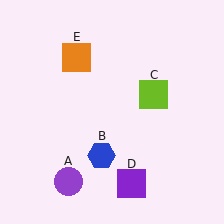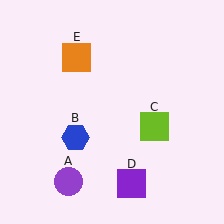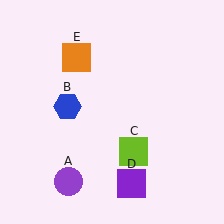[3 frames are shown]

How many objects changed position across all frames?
2 objects changed position: blue hexagon (object B), lime square (object C).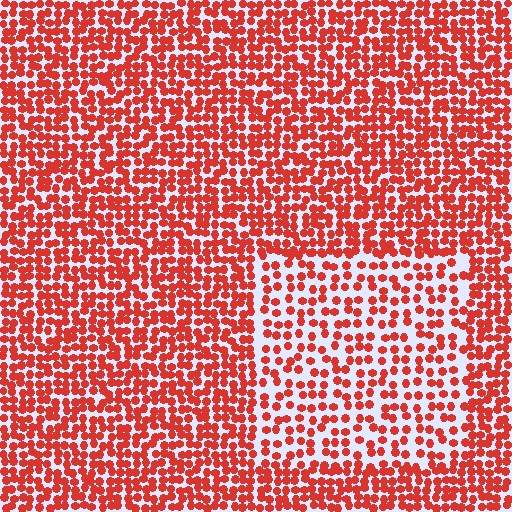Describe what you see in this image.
The image contains small red elements arranged at two different densities. A rectangle-shaped region is visible where the elements are less densely packed than the surrounding area.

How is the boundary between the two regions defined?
The boundary is defined by a change in element density (approximately 1.8x ratio). All elements are the same color, size, and shape.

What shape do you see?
I see a rectangle.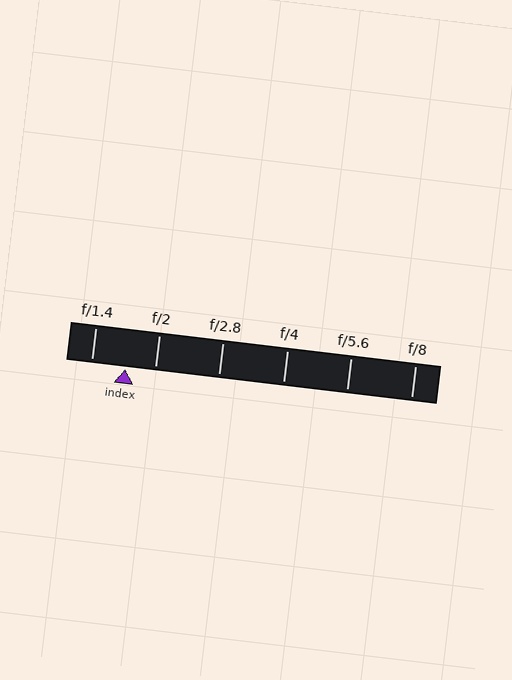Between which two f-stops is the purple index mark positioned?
The index mark is between f/1.4 and f/2.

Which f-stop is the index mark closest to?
The index mark is closest to f/2.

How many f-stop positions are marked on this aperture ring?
There are 6 f-stop positions marked.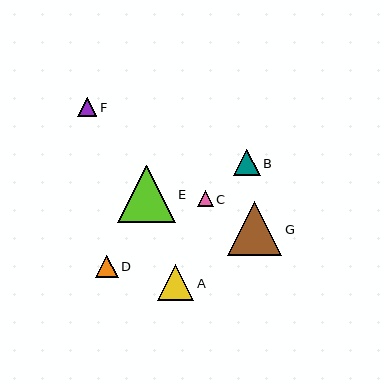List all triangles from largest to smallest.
From largest to smallest: E, G, A, B, D, F, C.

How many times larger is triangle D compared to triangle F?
Triangle D is approximately 1.2 times the size of triangle F.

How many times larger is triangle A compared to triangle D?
Triangle A is approximately 1.6 times the size of triangle D.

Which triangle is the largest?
Triangle E is the largest with a size of approximately 58 pixels.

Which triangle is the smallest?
Triangle C is the smallest with a size of approximately 16 pixels.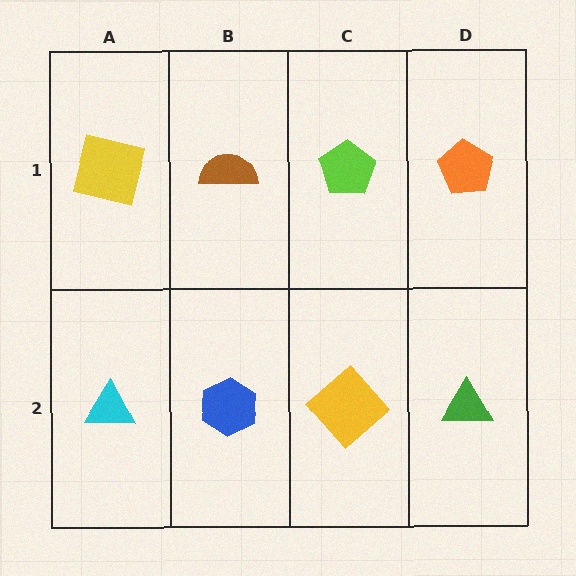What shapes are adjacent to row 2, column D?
An orange pentagon (row 1, column D), a yellow diamond (row 2, column C).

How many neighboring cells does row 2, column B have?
3.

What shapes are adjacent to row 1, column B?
A blue hexagon (row 2, column B), a yellow square (row 1, column A), a lime pentagon (row 1, column C).